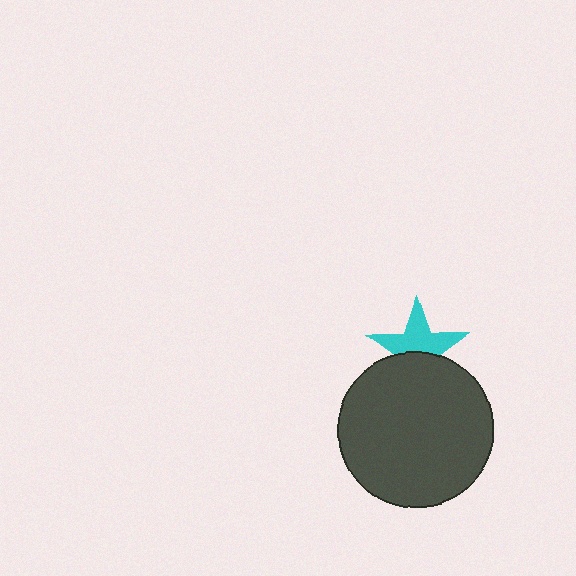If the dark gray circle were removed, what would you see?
You would see the complete cyan star.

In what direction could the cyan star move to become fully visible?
The cyan star could move up. That would shift it out from behind the dark gray circle entirely.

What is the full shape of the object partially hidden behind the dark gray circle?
The partially hidden object is a cyan star.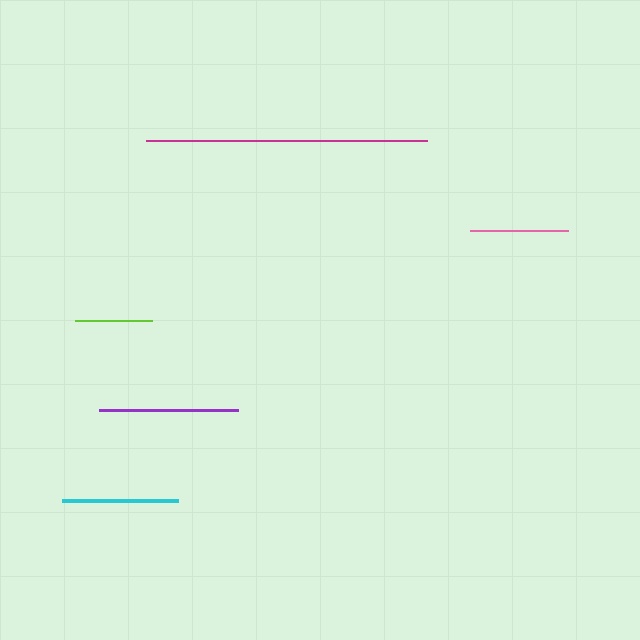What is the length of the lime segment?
The lime segment is approximately 77 pixels long.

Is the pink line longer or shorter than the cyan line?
The cyan line is longer than the pink line.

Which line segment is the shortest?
The lime line is the shortest at approximately 77 pixels.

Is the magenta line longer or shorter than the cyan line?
The magenta line is longer than the cyan line.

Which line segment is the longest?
The magenta line is the longest at approximately 280 pixels.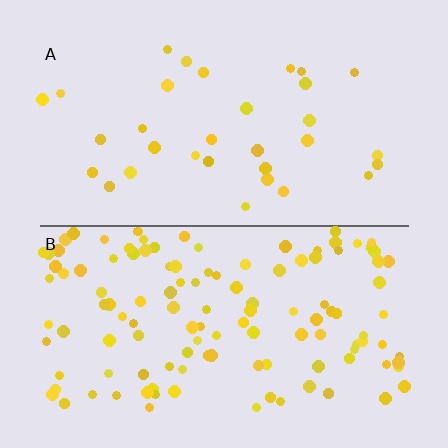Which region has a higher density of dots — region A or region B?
B (the bottom).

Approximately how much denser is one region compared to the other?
Approximately 3.8× — region B over region A.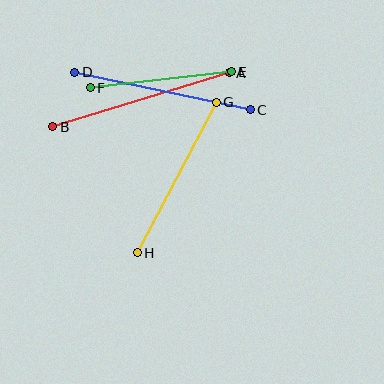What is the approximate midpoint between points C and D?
The midpoint is at approximately (162, 91) pixels.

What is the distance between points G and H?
The distance is approximately 170 pixels.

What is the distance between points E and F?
The distance is approximately 142 pixels.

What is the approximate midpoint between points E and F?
The midpoint is at approximately (161, 80) pixels.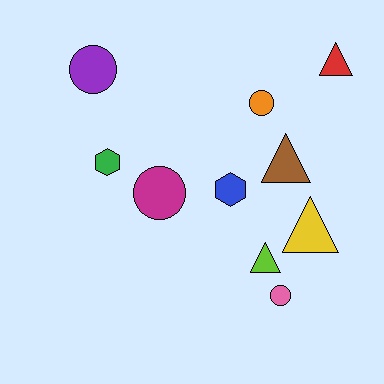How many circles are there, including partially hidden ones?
There are 4 circles.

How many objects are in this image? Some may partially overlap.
There are 10 objects.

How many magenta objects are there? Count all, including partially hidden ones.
There is 1 magenta object.